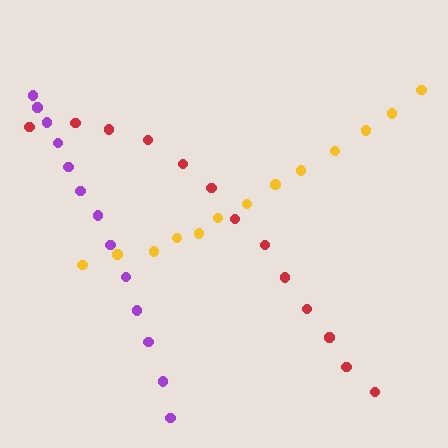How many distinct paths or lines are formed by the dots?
There are 3 distinct paths.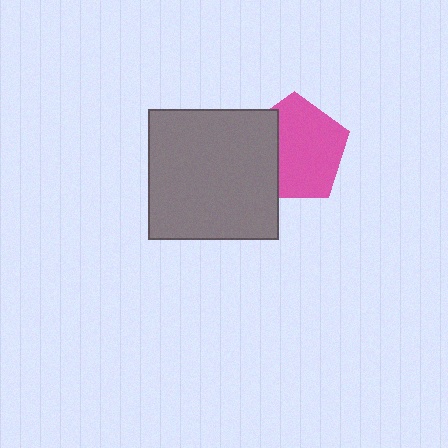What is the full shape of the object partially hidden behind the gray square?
The partially hidden object is a pink pentagon.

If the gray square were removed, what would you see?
You would see the complete pink pentagon.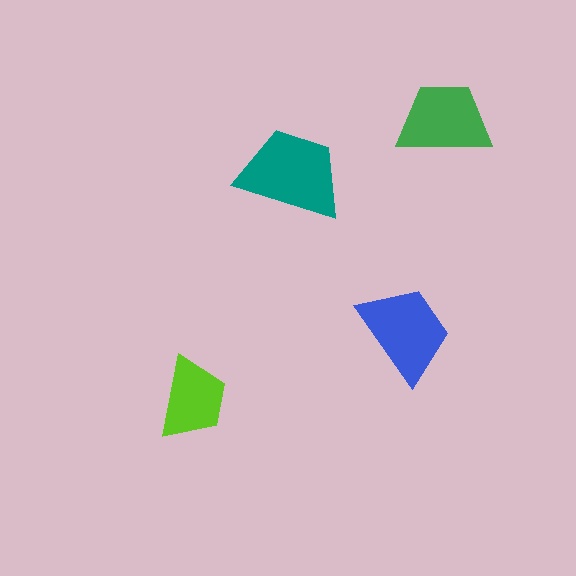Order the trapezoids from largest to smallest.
the teal one, the blue one, the green one, the lime one.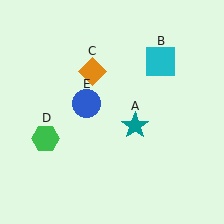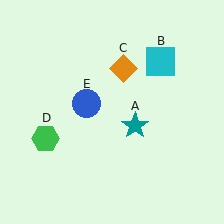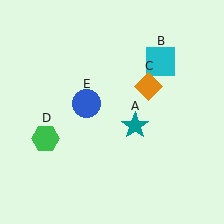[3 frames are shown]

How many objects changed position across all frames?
1 object changed position: orange diamond (object C).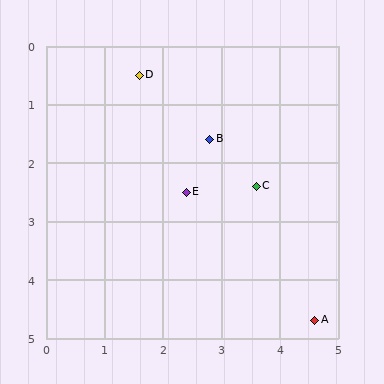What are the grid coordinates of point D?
Point D is at approximately (1.6, 0.5).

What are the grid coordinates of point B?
Point B is at approximately (2.8, 1.6).